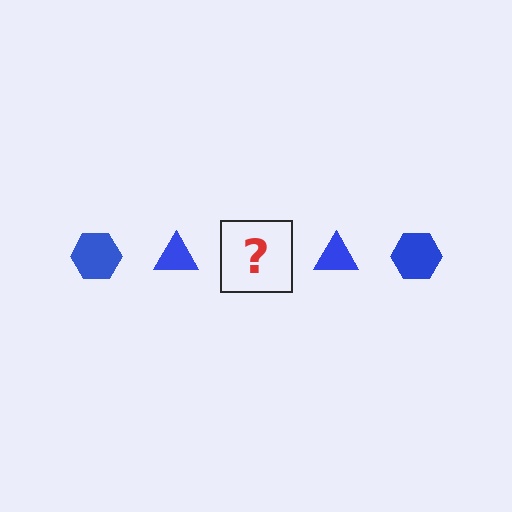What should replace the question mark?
The question mark should be replaced with a blue hexagon.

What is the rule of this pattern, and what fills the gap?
The rule is that the pattern cycles through hexagon, triangle shapes in blue. The gap should be filled with a blue hexagon.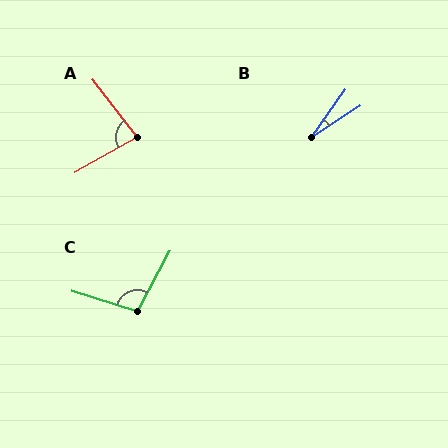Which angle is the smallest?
B, at approximately 21 degrees.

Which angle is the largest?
C, at approximately 100 degrees.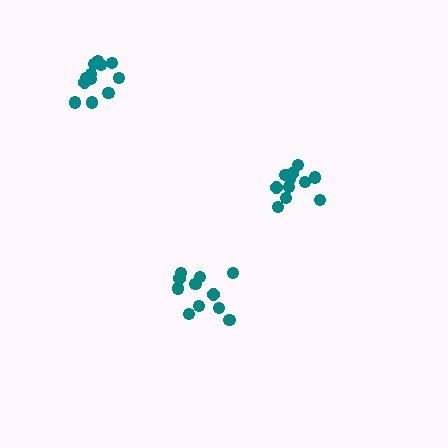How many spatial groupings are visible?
There are 3 spatial groupings.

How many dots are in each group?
Group 1: 12 dots, Group 2: 13 dots, Group 3: 11 dots (36 total).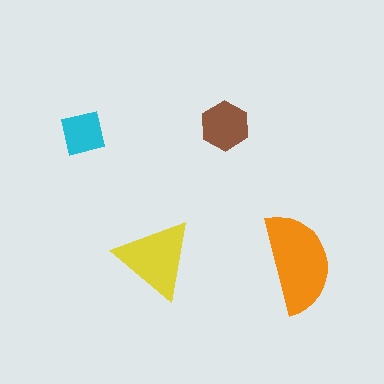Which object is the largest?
The orange semicircle.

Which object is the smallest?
The cyan square.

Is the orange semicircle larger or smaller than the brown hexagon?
Larger.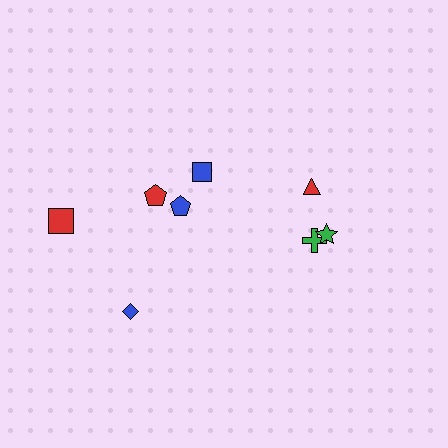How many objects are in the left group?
There are 5 objects.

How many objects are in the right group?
There are 3 objects.